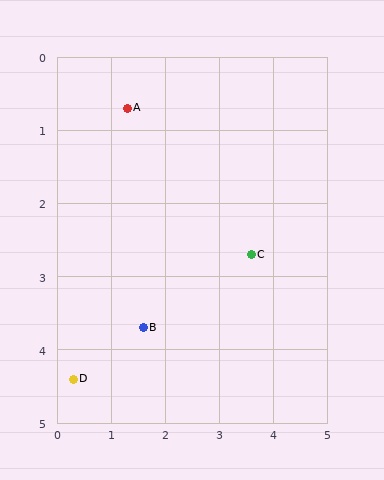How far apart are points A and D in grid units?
Points A and D are about 3.8 grid units apart.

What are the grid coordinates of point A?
Point A is at approximately (1.3, 0.7).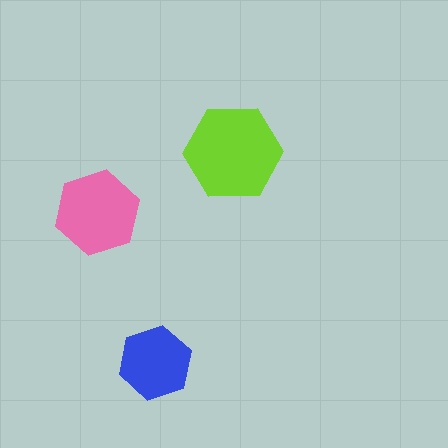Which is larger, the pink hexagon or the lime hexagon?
The lime one.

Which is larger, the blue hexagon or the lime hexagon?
The lime one.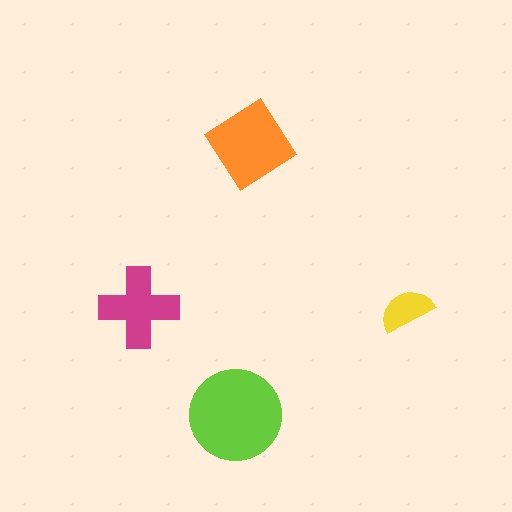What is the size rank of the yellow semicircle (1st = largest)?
4th.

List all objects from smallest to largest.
The yellow semicircle, the magenta cross, the orange diamond, the lime circle.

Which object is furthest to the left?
The magenta cross is leftmost.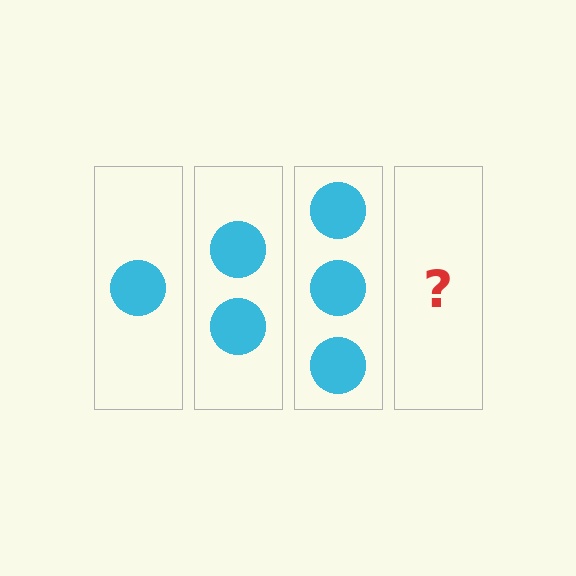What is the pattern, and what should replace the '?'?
The pattern is that each step adds one more circle. The '?' should be 4 circles.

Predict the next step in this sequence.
The next step is 4 circles.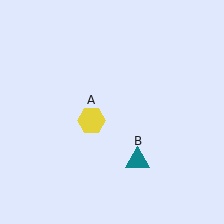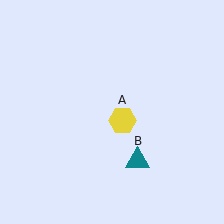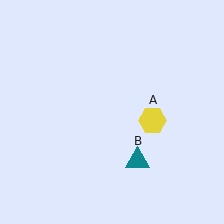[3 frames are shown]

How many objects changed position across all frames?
1 object changed position: yellow hexagon (object A).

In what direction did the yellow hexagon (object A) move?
The yellow hexagon (object A) moved right.